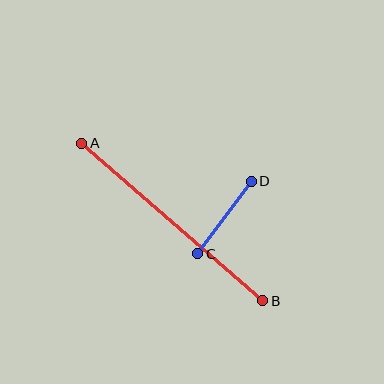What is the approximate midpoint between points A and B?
The midpoint is at approximately (172, 222) pixels.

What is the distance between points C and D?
The distance is approximately 90 pixels.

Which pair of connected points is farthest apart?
Points A and B are farthest apart.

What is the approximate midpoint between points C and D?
The midpoint is at approximately (224, 217) pixels.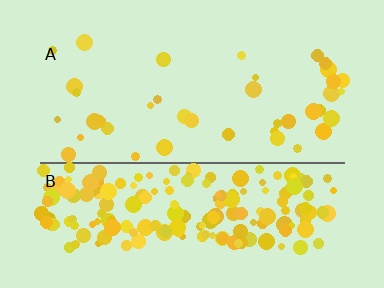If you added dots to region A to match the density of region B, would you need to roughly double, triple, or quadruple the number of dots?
Approximately quadruple.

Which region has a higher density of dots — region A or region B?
B (the bottom).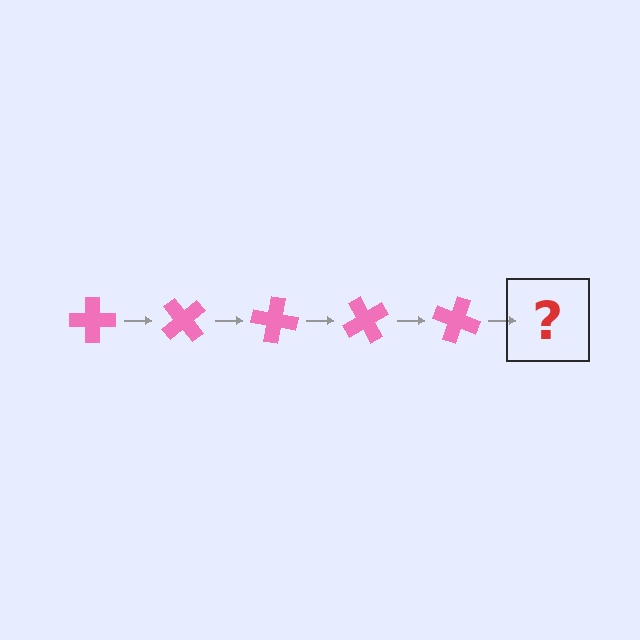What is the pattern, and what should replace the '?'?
The pattern is that the cross rotates 50 degrees each step. The '?' should be a pink cross rotated 250 degrees.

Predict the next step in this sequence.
The next step is a pink cross rotated 250 degrees.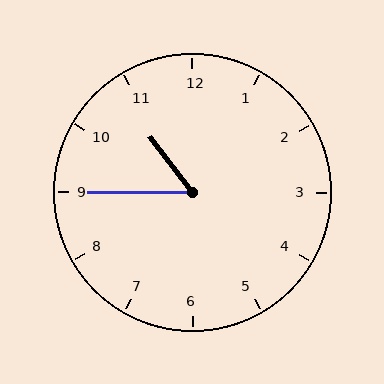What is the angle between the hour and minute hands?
Approximately 52 degrees.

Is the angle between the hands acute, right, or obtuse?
It is acute.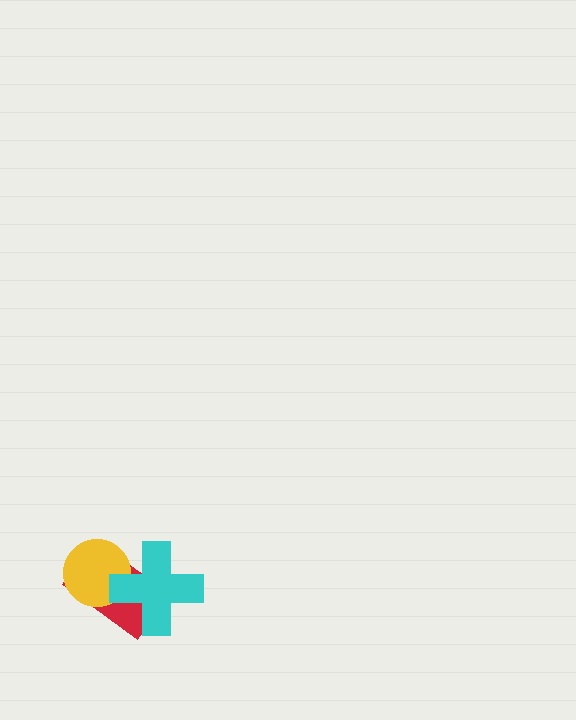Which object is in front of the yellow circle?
The cyan cross is in front of the yellow circle.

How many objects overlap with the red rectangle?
2 objects overlap with the red rectangle.